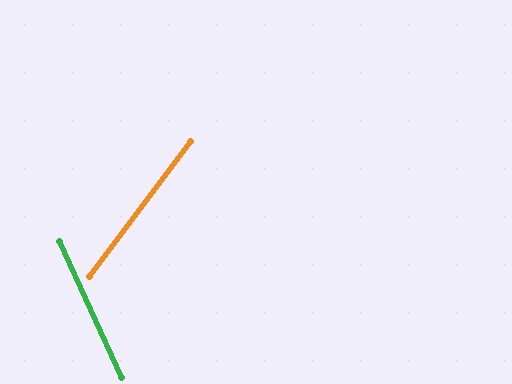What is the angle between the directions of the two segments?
Approximately 62 degrees.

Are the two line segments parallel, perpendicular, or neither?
Neither parallel nor perpendicular — they differ by about 62°.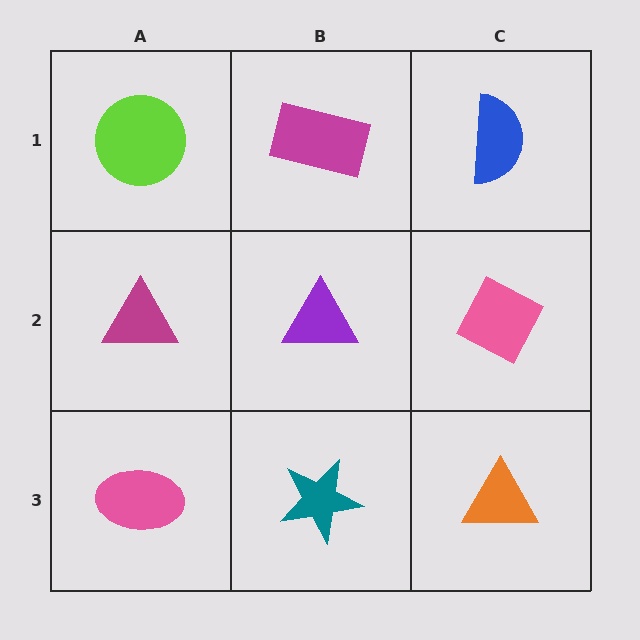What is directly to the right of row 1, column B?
A blue semicircle.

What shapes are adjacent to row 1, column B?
A purple triangle (row 2, column B), a lime circle (row 1, column A), a blue semicircle (row 1, column C).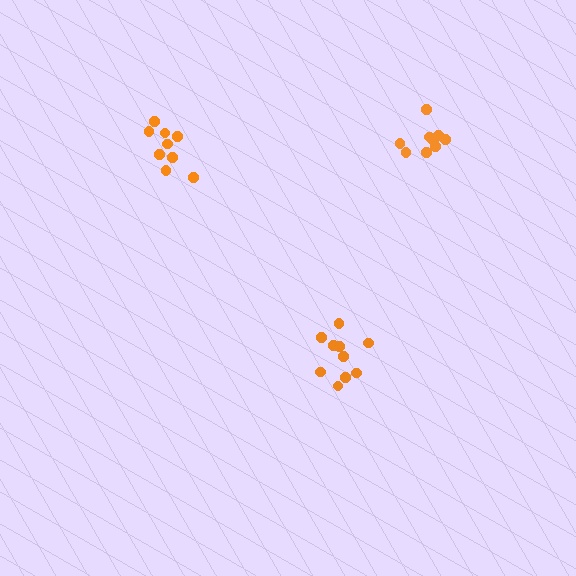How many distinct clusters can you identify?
There are 3 distinct clusters.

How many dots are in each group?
Group 1: 9 dots, Group 2: 10 dots, Group 3: 9 dots (28 total).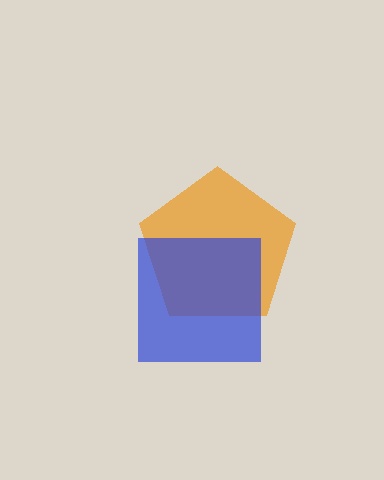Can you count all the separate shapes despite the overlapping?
Yes, there are 2 separate shapes.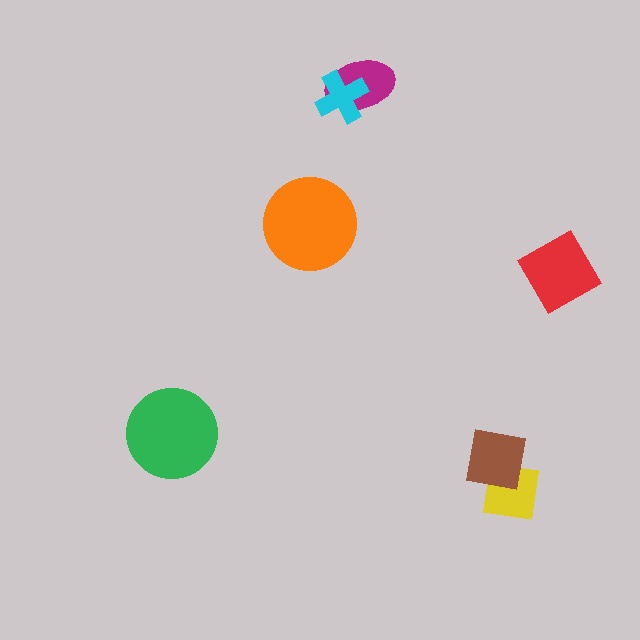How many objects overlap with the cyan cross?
1 object overlaps with the cyan cross.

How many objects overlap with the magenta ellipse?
1 object overlaps with the magenta ellipse.